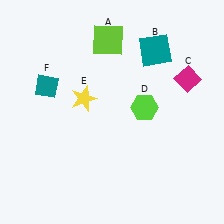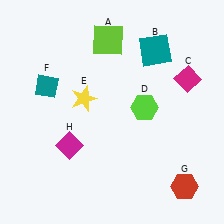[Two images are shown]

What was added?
A red hexagon (G), a magenta diamond (H) were added in Image 2.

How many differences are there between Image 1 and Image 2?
There are 2 differences between the two images.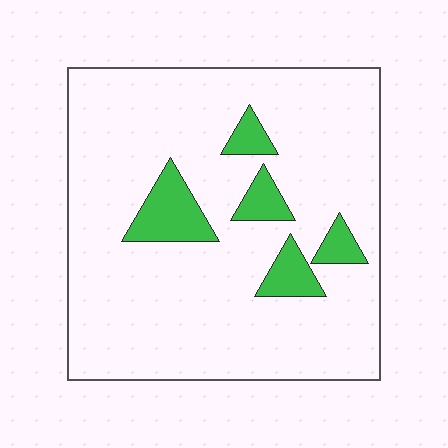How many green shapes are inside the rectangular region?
5.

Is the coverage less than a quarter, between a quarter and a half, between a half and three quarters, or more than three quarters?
Less than a quarter.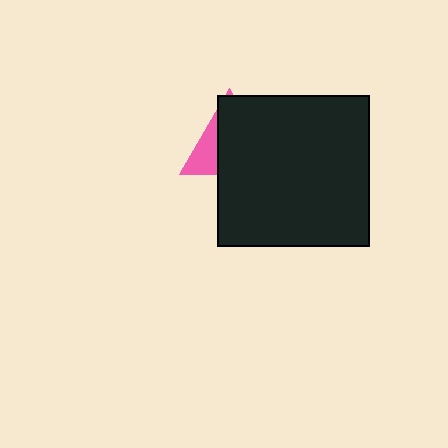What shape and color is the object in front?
The object in front is a black square.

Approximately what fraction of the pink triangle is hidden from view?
Roughly 70% of the pink triangle is hidden behind the black square.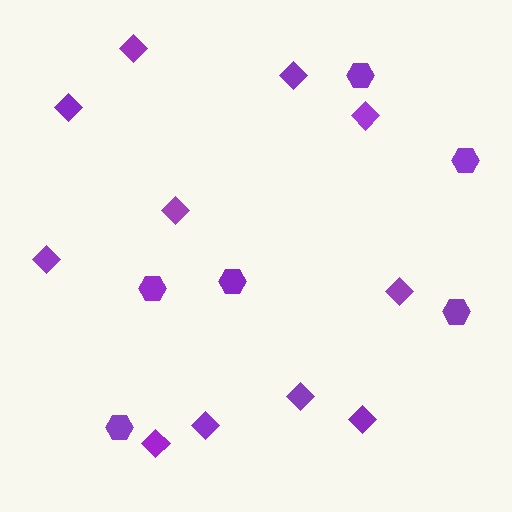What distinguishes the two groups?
There are 2 groups: one group of hexagons (6) and one group of diamonds (11).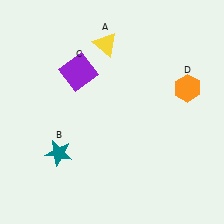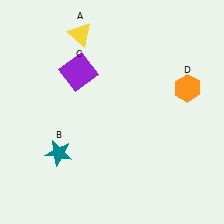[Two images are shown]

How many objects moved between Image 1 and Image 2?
1 object moved between the two images.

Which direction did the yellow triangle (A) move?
The yellow triangle (A) moved left.